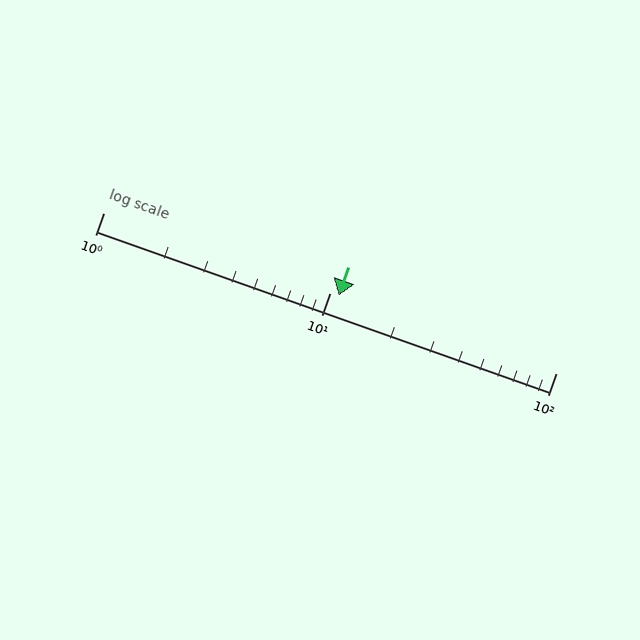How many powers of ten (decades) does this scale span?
The scale spans 2 decades, from 1 to 100.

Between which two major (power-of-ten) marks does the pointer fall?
The pointer is between 10 and 100.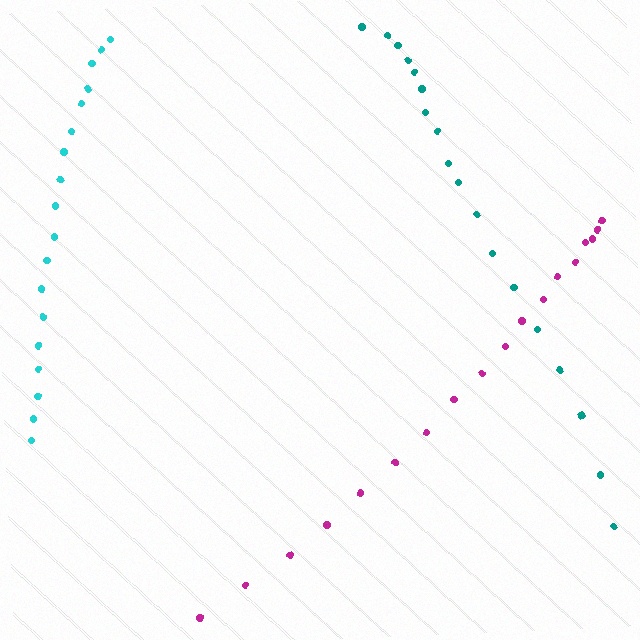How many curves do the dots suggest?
There are 3 distinct paths.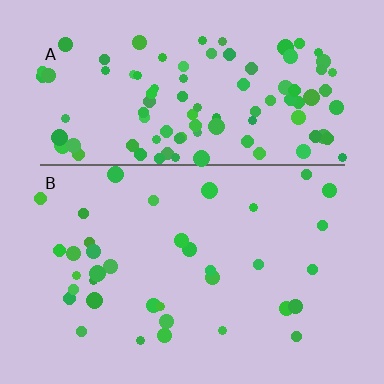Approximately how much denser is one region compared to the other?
Approximately 2.9× — region A over region B.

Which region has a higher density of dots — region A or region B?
A (the top).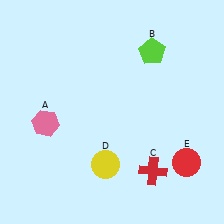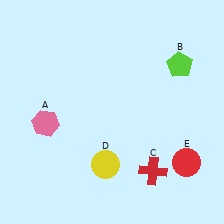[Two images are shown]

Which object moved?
The lime pentagon (B) moved right.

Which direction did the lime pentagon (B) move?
The lime pentagon (B) moved right.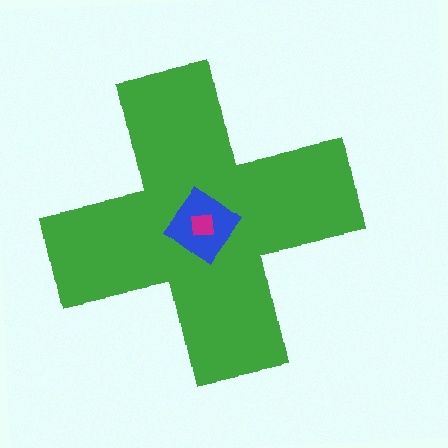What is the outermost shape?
The green cross.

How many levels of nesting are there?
3.